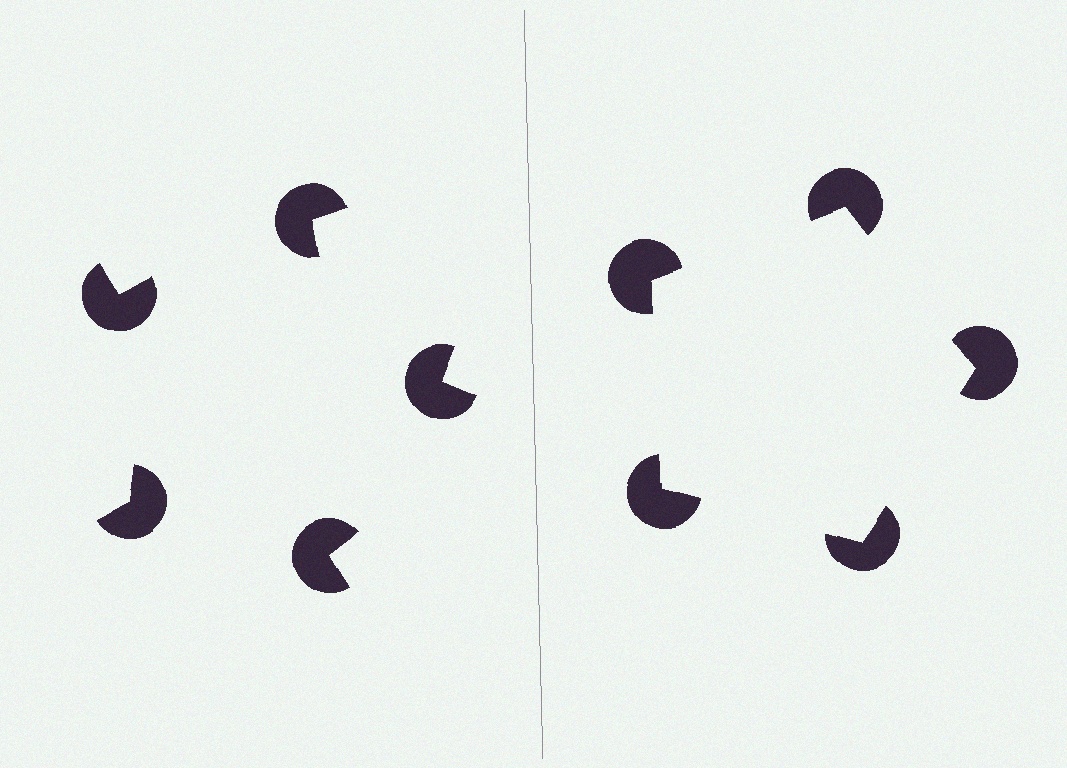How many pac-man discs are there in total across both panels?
10 — 5 on each side.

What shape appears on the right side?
An illusory pentagon.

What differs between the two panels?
The pac-man discs are positioned identically on both sides; only the wedge orientations differ. On the right they align to a pentagon; on the left they are misaligned.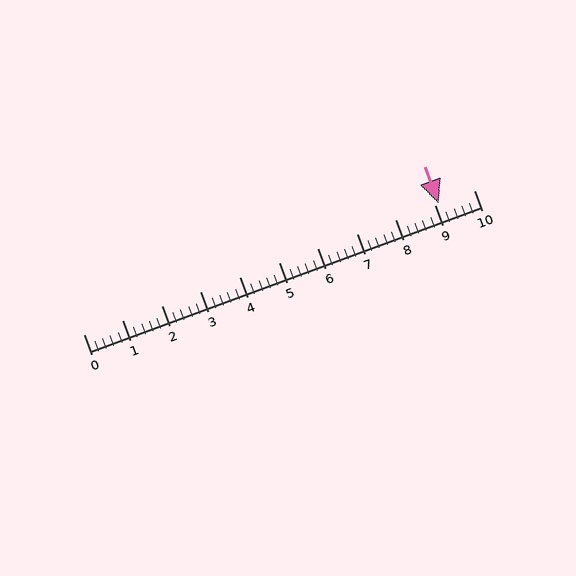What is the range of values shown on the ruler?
The ruler shows values from 0 to 10.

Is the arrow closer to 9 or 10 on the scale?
The arrow is closer to 9.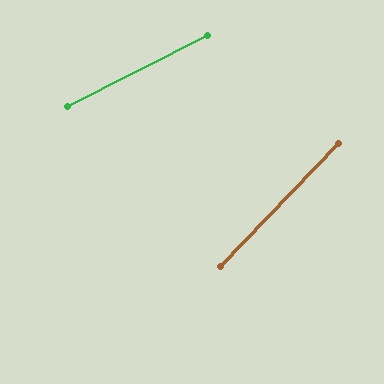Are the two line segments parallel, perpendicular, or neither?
Neither parallel nor perpendicular — they differ by about 19°.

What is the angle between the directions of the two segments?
Approximately 19 degrees.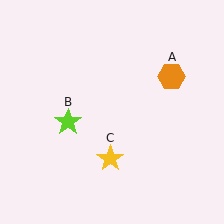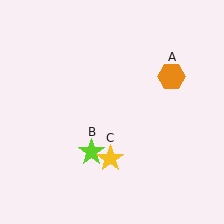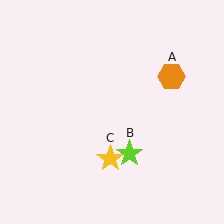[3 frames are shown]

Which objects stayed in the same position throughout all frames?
Orange hexagon (object A) and yellow star (object C) remained stationary.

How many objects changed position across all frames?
1 object changed position: lime star (object B).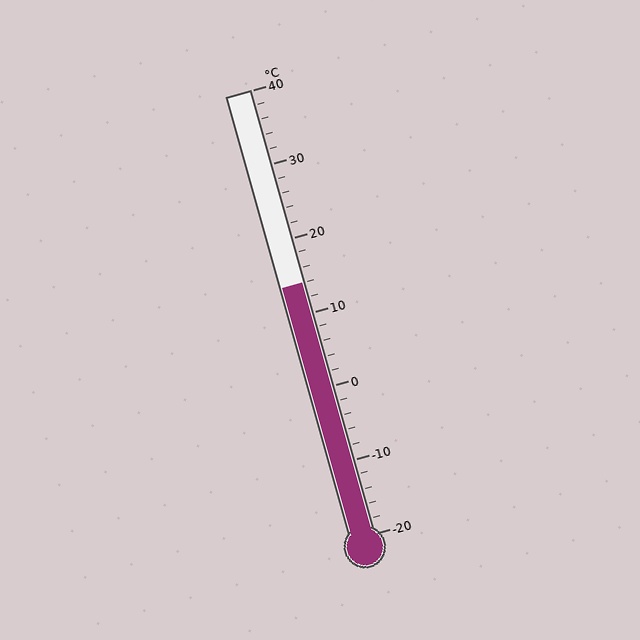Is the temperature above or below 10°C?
The temperature is above 10°C.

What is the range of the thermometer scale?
The thermometer scale ranges from -20°C to 40°C.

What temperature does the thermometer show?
The thermometer shows approximately 14°C.